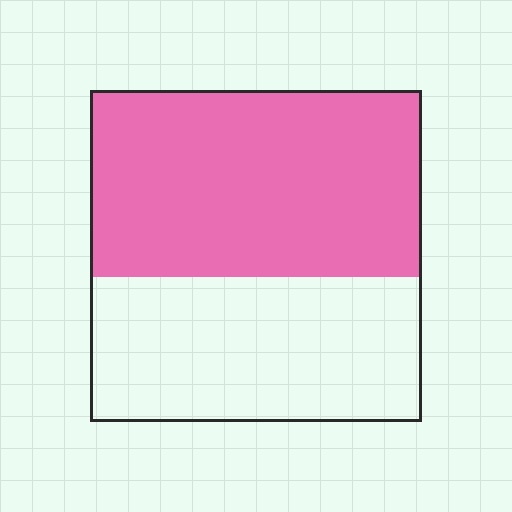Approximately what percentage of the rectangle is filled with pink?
Approximately 55%.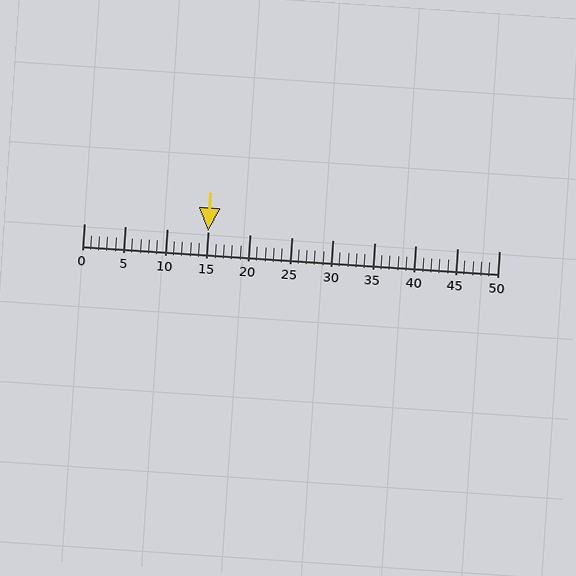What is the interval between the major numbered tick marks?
The major tick marks are spaced 5 units apart.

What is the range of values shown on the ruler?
The ruler shows values from 0 to 50.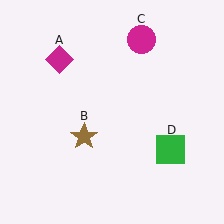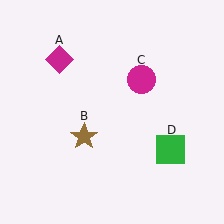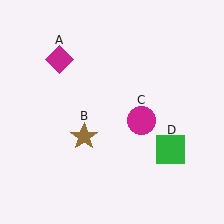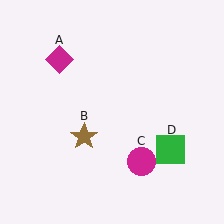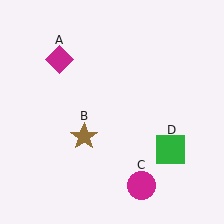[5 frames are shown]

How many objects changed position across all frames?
1 object changed position: magenta circle (object C).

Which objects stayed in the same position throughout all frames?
Magenta diamond (object A) and brown star (object B) and green square (object D) remained stationary.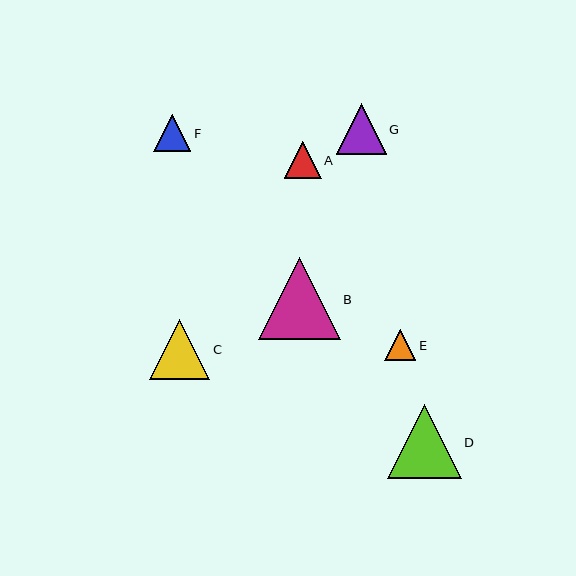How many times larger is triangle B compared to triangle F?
Triangle B is approximately 2.2 times the size of triangle F.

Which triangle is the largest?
Triangle B is the largest with a size of approximately 82 pixels.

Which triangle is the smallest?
Triangle E is the smallest with a size of approximately 31 pixels.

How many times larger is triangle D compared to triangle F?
Triangle D is approximately 2.0 times the size of triangle F.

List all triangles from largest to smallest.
From largest to smallest: B, D, C, G, F, A, E.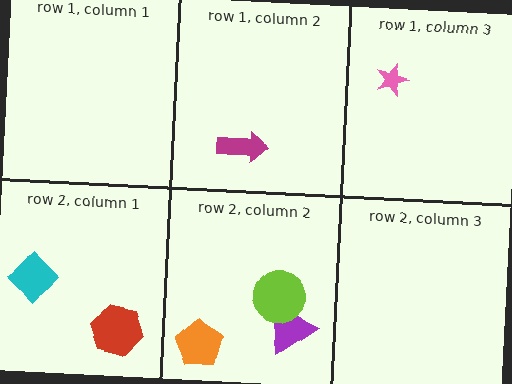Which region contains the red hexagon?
The row 2, column 1 region.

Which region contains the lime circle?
The row 2, column 2 region.